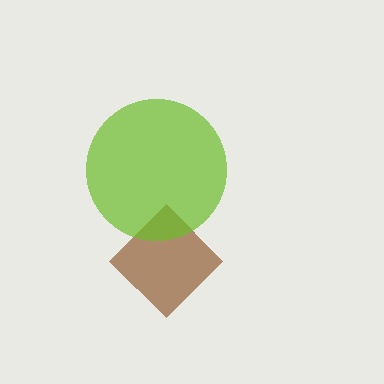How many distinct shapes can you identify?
There are 2 distinct shapes: a brown diamond, a lime circle.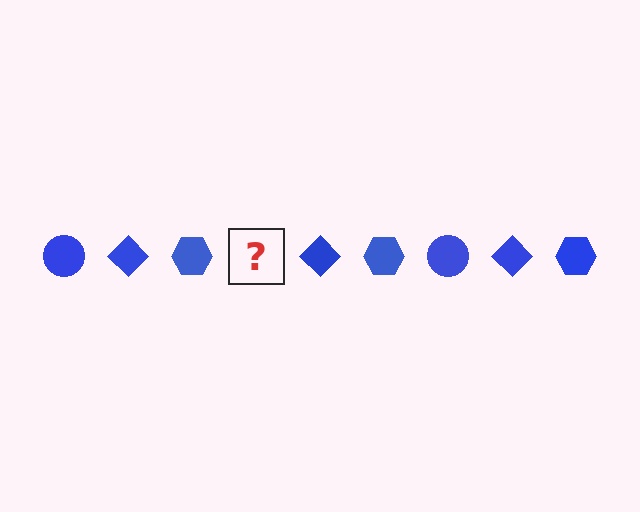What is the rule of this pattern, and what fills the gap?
The rule is that the pattern cycles through circle, diamond, hexagon shapes in blue. The gap should be filled with a blue circle.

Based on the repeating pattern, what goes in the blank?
The blank should be a blue circle.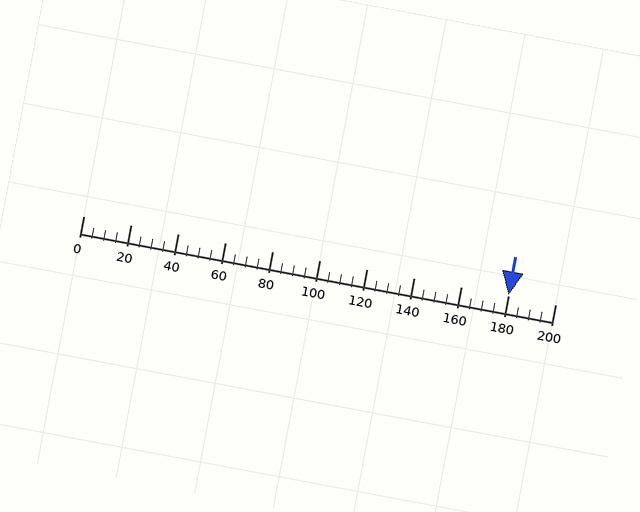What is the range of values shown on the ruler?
The ruler shows values from 0 to 200.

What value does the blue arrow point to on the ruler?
The blue arrow points to approximately 180.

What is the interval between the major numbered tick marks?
The major tick marks are spaced 20 units apart.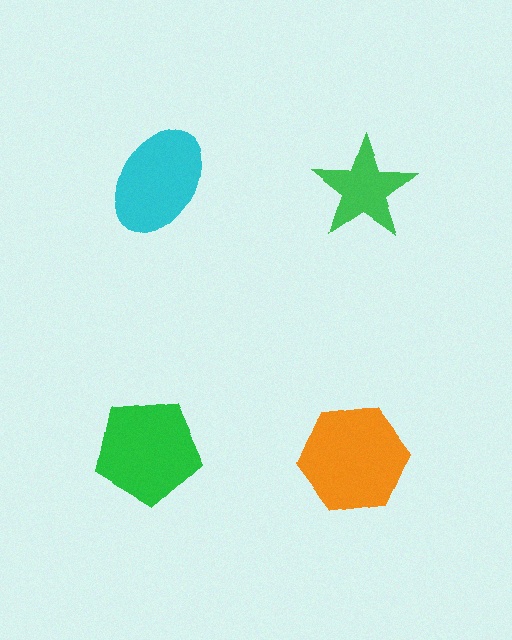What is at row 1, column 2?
A green star.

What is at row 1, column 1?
A cyan ellipse.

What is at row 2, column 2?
An orange hexagon.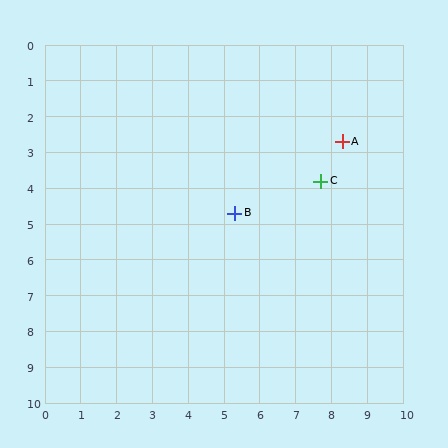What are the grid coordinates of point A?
Point A is at approximately (8.3, 2.7).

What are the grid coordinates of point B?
Point B is at approximately (5.3, 4.7).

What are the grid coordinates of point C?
Point C is at approximately (7.7, 3.8).